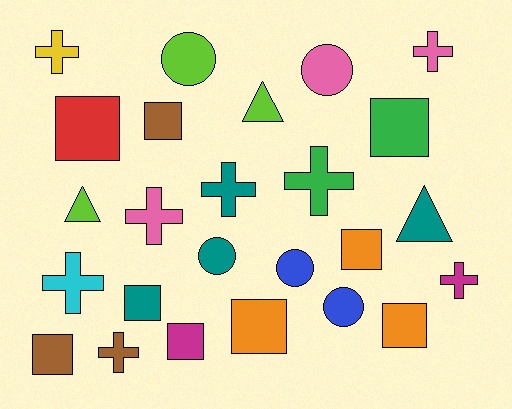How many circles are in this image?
There are 5 circles.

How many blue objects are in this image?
There are 2 blue objects.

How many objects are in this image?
There are 25 objects.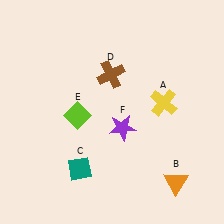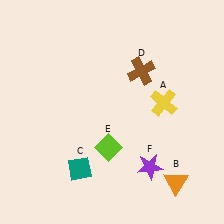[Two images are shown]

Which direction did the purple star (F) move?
The purple star (F) moved down.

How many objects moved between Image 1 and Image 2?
3 objects moved between the two images.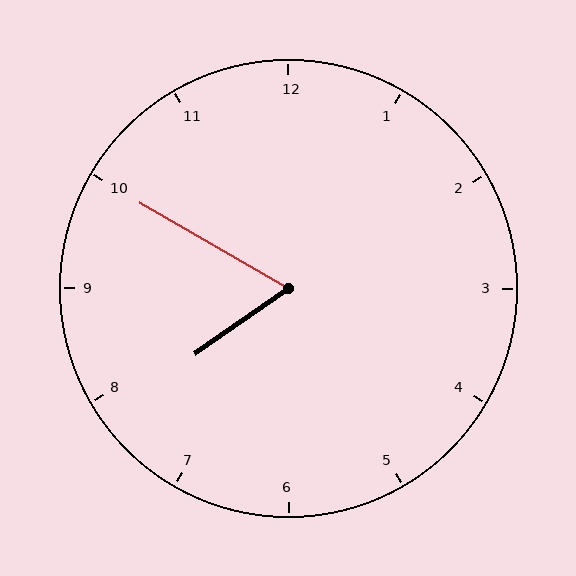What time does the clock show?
7:50.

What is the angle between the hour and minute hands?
Approximately 65 degrees.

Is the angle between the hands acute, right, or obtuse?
It is acute.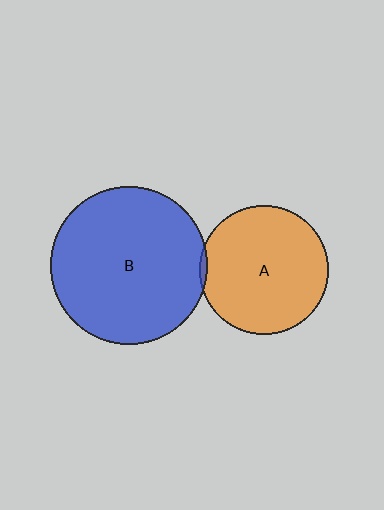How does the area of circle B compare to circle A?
Approximately 1.5 times.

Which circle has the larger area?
Circle B (blue).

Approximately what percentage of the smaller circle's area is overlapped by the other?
Approximately 5%.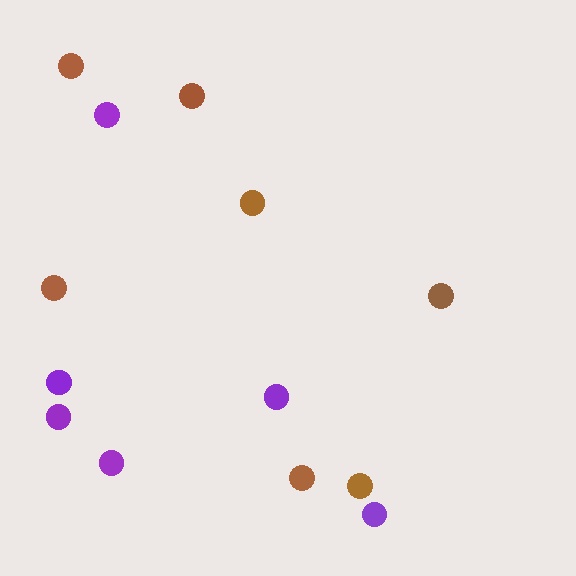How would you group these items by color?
There are 2 groups: one group of brown circles (7) and one group of purple circles (6).